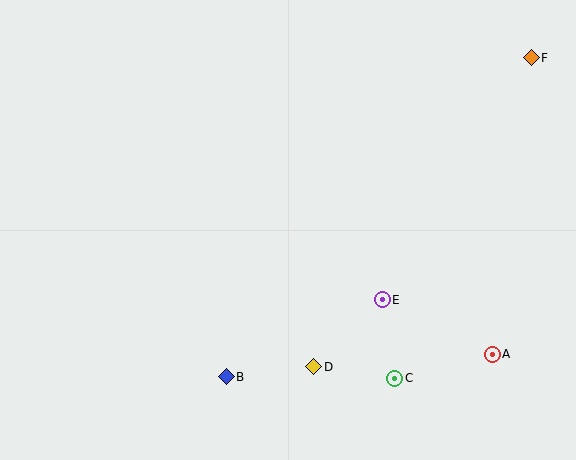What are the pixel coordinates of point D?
Point D is at (314, 367).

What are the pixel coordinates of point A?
Point A is at (492, 354).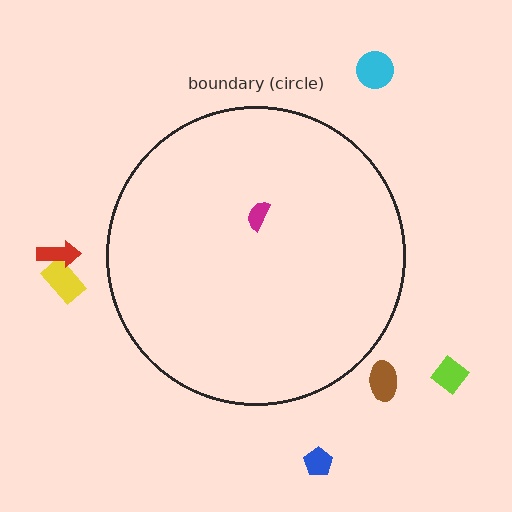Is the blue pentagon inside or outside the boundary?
Outside.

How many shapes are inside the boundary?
1 inside, 6 outside.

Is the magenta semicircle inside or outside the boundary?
Inside.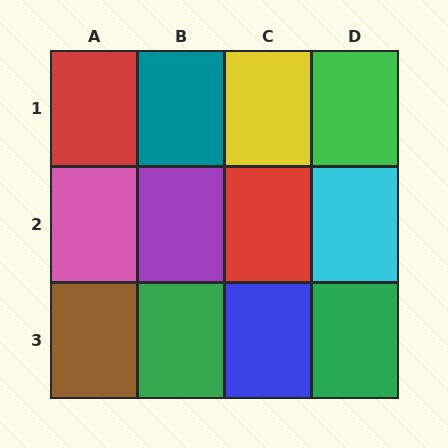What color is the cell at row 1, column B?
Teal.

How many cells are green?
3 cells are green.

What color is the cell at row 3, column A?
Brown.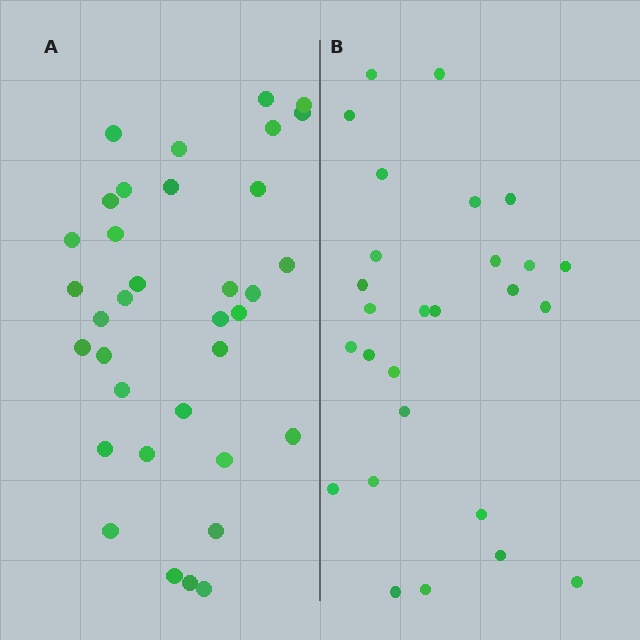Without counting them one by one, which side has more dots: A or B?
Region A (the left region) has more dots.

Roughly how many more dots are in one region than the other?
Region A has roughly 8 or so more dots than region B.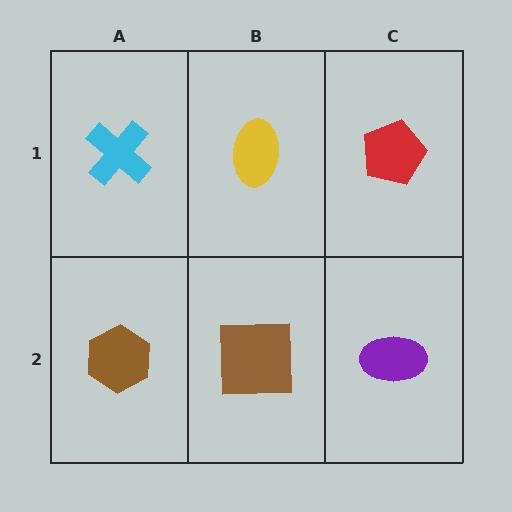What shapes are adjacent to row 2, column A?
A cyan cross (row 1, column A), a brown square (row 2, column B).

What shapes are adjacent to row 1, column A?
A brown hexagon (row 2, column A), a yellow ellipse (row 1, column B).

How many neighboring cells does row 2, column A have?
2.